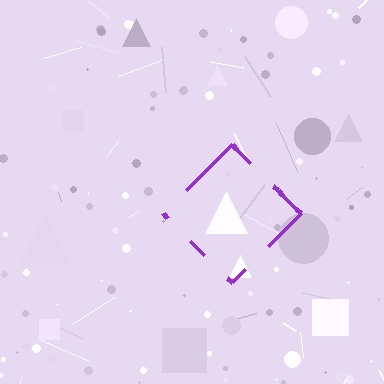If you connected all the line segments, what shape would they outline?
They would outline a diamond.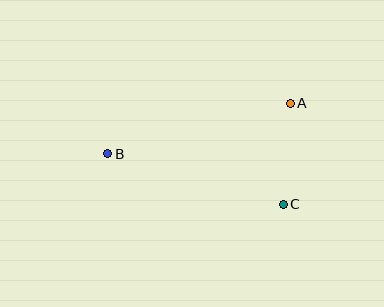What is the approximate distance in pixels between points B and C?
The distance between B and C is approximately 182 pixels.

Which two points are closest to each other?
Points A and C are closest to each other.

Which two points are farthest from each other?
Points A and B are farthest from each other.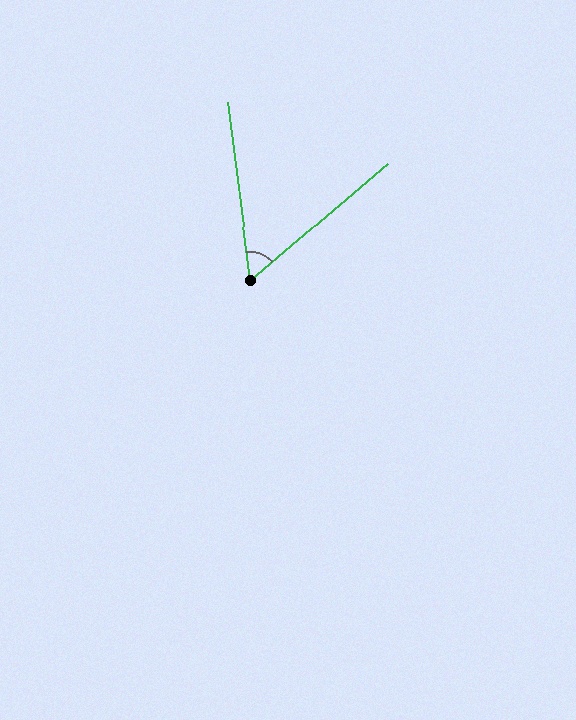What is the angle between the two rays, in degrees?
Approximately 57 degrees.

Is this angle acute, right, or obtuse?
It is acute.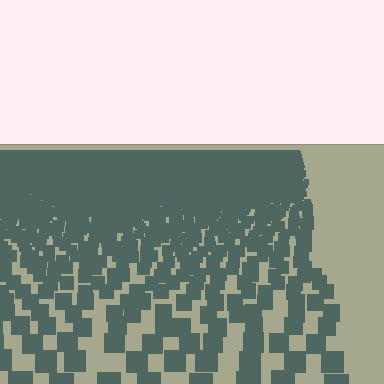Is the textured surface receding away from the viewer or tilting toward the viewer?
The surface is receding away from the viewer. Texture elements get smaller and denser toward the top.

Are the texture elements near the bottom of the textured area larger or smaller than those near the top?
Larger. Near the bottom, elements are closer to the viewer and appear at a bigger on-screen size.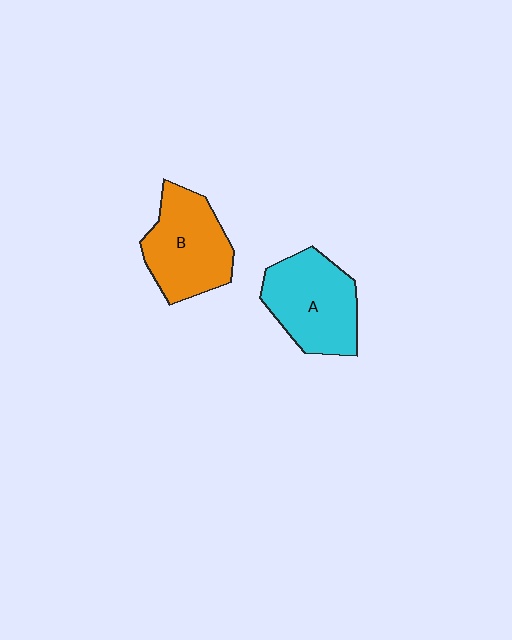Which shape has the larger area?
Shape A (cyan).